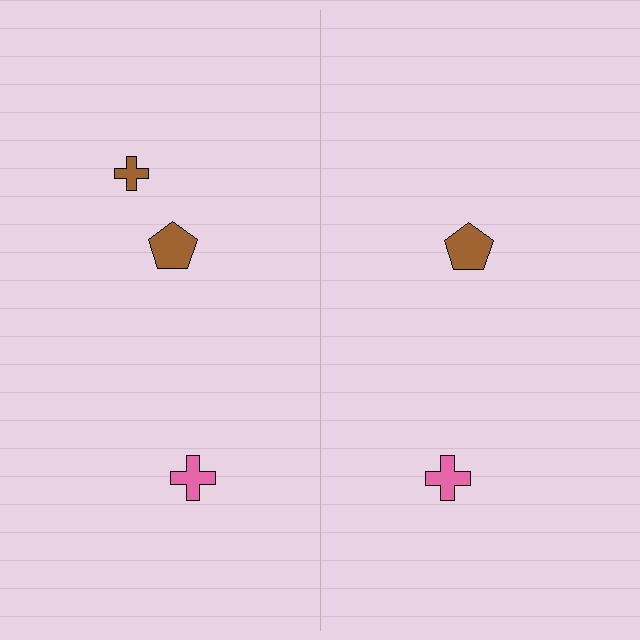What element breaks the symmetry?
A brown cross is missing from the right side.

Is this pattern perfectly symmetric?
No, the pattern is not perfectly symmetric. A brown cross is missing from the right side.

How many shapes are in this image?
There are 5 shapes in this image.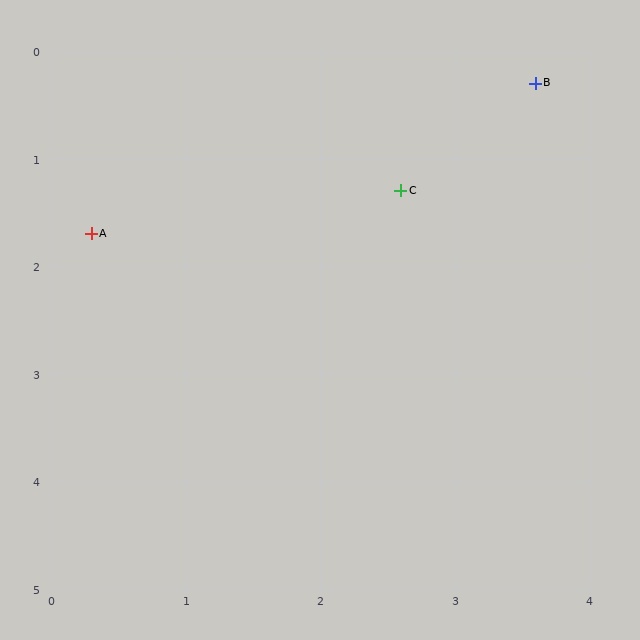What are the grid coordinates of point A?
Point A is at approximately (0.3, 1.7).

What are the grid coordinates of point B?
Point B is at approximately (3.6, 0.3).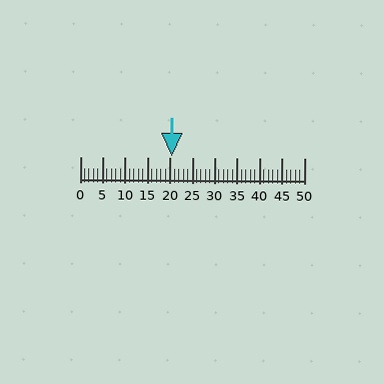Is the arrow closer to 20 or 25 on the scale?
The arrow is closer to 20.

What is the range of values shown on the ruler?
The ruler shows values from 0 to 50.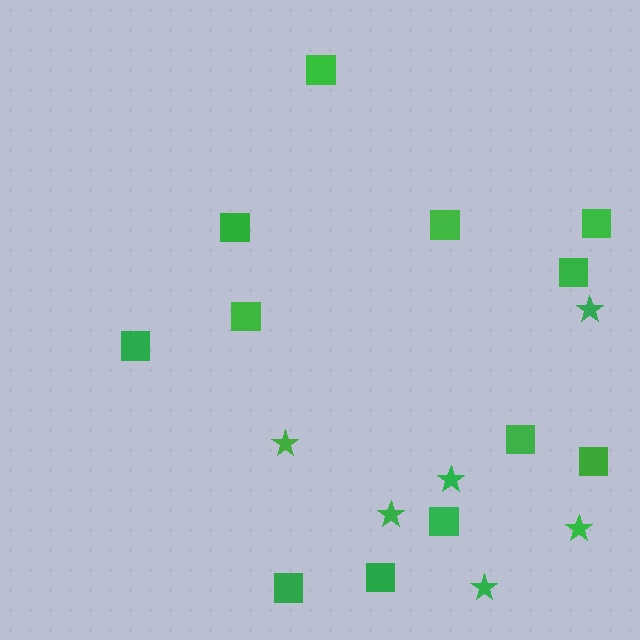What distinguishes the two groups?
There are 2 groups: one group of squares (12) and one group of stars (6).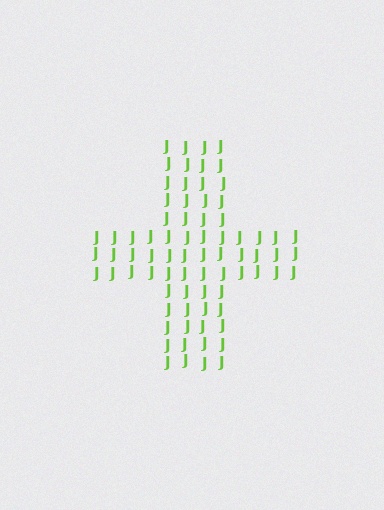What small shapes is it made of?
It is made of small letter J's.